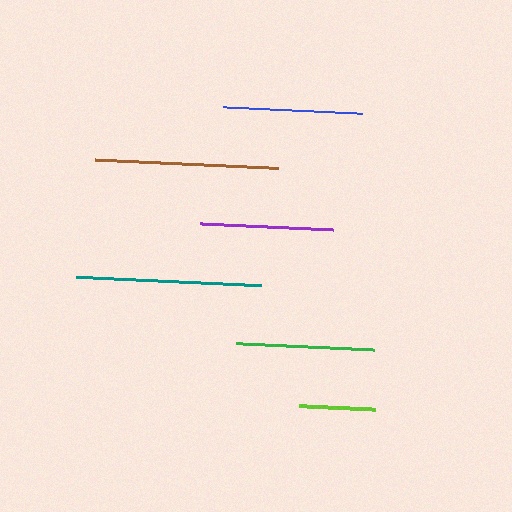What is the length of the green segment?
The green segment is approximately 138 pixels long.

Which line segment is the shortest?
The lime line is the shortest at approximately 76 pixels.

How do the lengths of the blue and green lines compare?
The blue and green lines are approximately the same length.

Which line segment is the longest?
The teal line is the longest at approximately 186 pixels.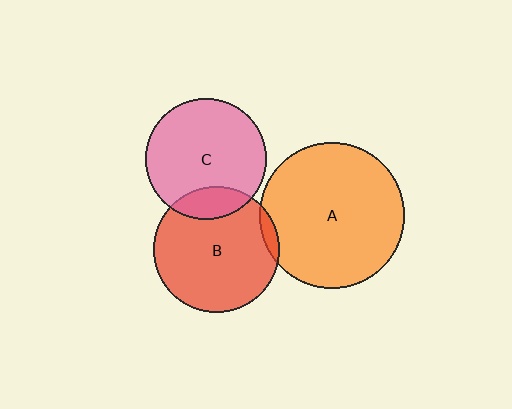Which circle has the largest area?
Circle A (orange).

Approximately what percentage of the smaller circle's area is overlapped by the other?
Approximately 5%.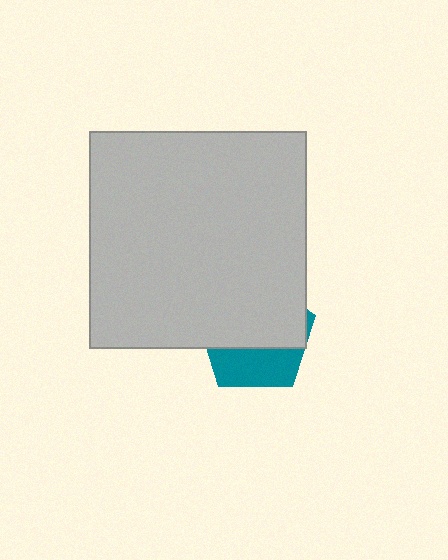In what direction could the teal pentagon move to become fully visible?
The teal pentagon could move down. That would shift it out from behind the light gray square entirely.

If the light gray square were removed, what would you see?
You would see the complete teal pentagon.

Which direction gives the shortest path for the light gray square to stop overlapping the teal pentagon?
Moving up gives the shortest separation.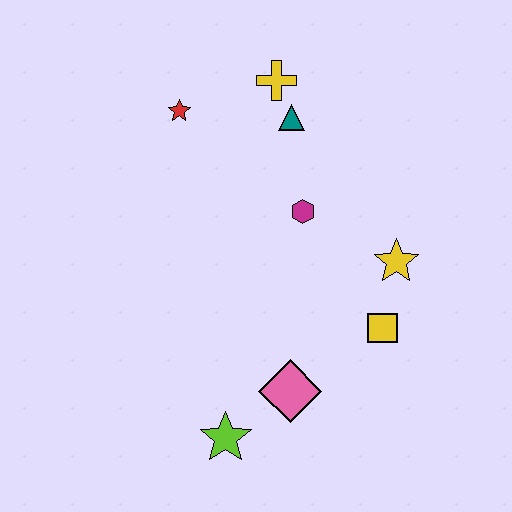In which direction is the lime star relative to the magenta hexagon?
The lime star is below the magenta hexagon.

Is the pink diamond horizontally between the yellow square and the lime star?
Yes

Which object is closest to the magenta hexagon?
The teal triangle is closest to the magenta hexagon.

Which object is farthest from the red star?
The lime star is farthest from the red star.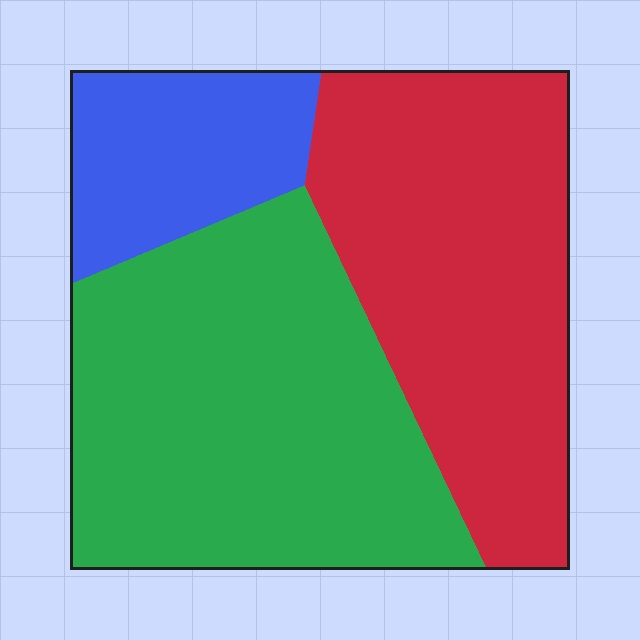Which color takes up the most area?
Green, at roughly 45%.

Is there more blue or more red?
Red.